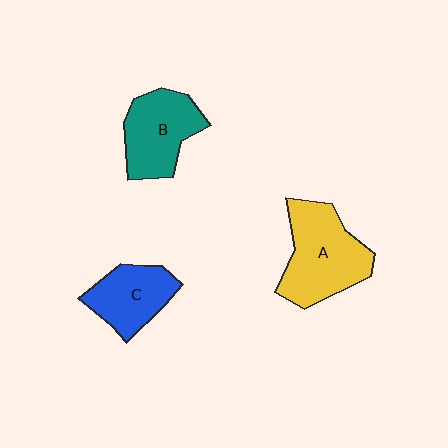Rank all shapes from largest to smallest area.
From largest to smallest: A (yellow), B (teal), C (blue).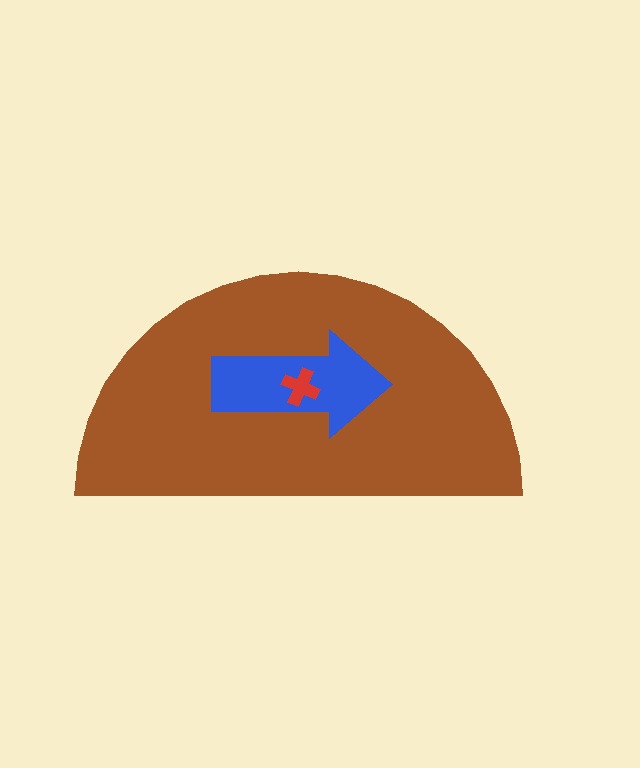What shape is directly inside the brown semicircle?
The blue arrow.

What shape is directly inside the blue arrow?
The red cross.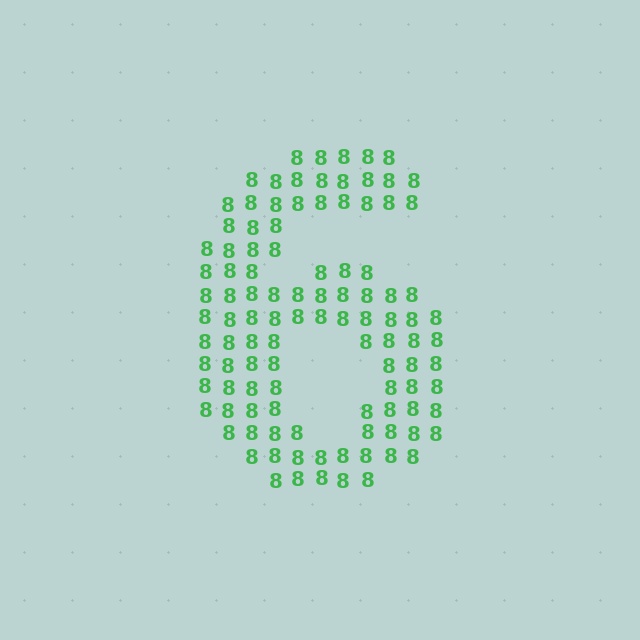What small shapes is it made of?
It is made of small digit 8's.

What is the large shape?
The large shape is the digit 6.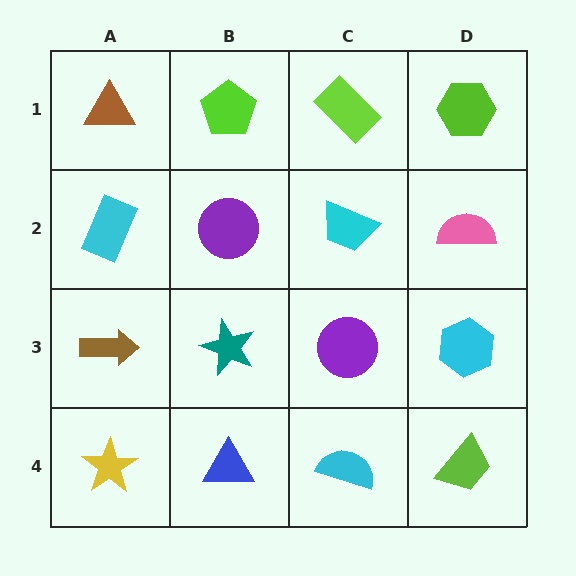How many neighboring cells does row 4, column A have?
2.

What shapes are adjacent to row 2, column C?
A lime rectangle (row 1, column C), a purple circle (row 3, column C), a purple circle (row 2, column B), a pink semicircle (row 2, column D).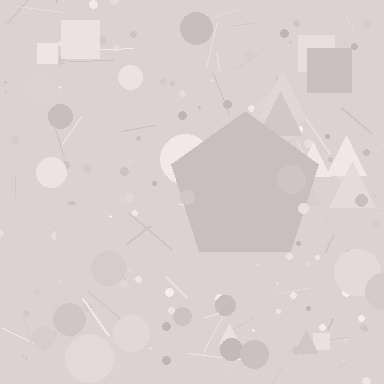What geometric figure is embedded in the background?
A pentagon is embedded in the background.